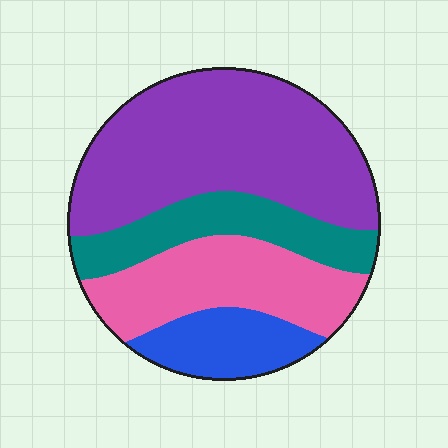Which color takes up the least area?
Blue, at roughly 15%.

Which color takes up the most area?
Purple, at roughly 45%.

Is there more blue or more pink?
Pink.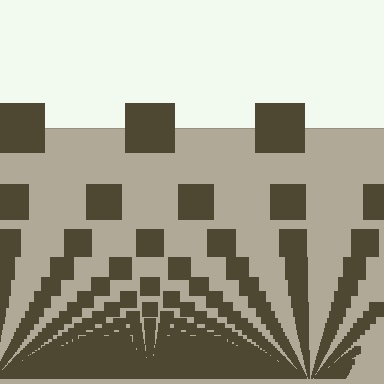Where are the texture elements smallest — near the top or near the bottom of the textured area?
Near the bottom.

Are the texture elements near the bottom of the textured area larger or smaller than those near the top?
Smaller. The gradient is inverted — elements near the bottom are smaller and denser.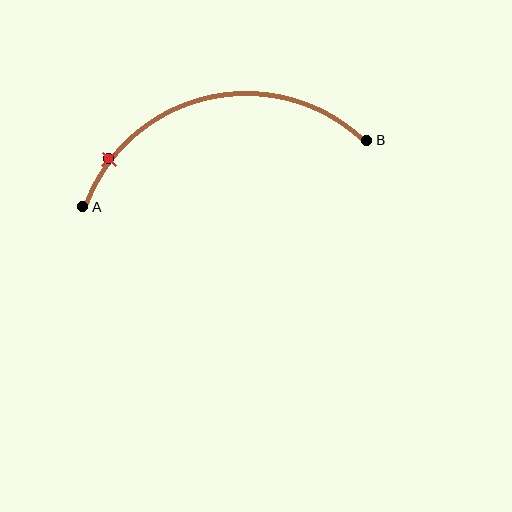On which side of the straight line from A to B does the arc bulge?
The arc bulges above the straight line connecting A and B.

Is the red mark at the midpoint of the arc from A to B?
No. The red mark lies on the arc but is closer to endpoint A. The arc midpoint would be at the point on the curve equidistant along the arc from both A and B.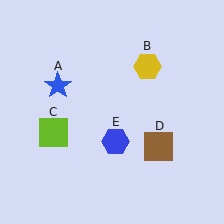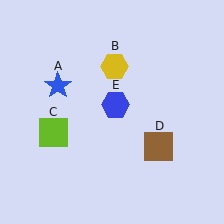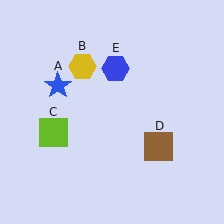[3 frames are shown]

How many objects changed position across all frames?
2 objects changed position: yellow hexagon (object B), blue hexagon (object E).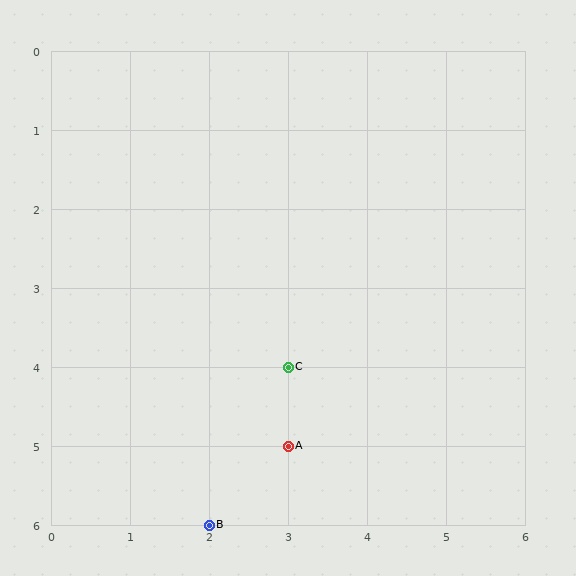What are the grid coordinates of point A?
Point A is at grid coordinates (3, 5).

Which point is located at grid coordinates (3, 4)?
Point C is at (3, 4).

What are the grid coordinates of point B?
Point B is at grid coordinates (2, 6).